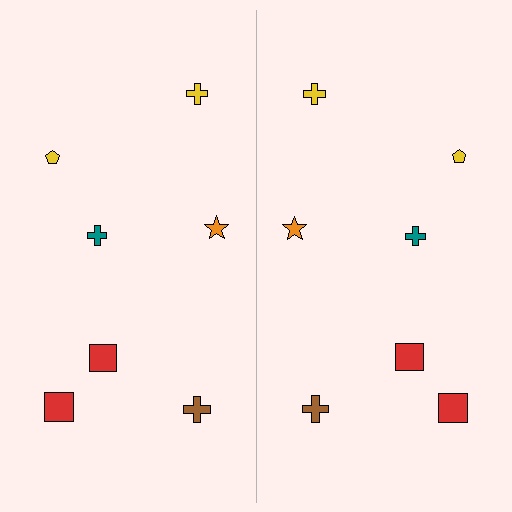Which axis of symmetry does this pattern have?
The pattern has a vertical axis of symmetry running through the center of the image.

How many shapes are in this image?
There are 14 shapes in this image.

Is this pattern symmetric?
Yes, this pattern has bilateral (reflection) symmetry.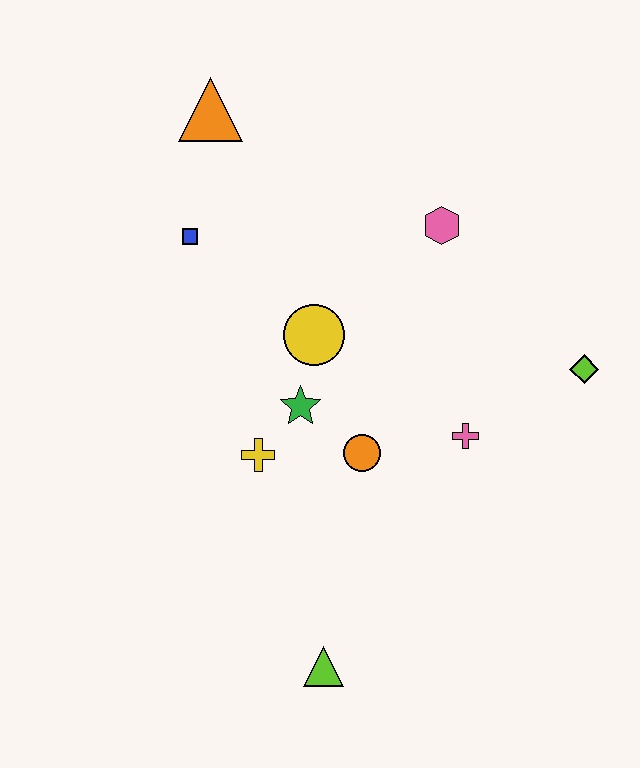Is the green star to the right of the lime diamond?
No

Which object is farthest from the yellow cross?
The orange triangle is farthest from the yellow cross.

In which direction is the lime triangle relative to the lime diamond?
The lime triangle is below the lime diamond.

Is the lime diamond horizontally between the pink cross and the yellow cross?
No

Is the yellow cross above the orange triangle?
No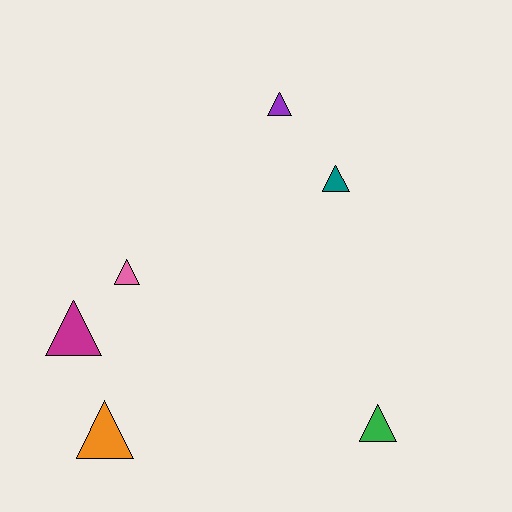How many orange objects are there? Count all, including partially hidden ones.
There is 1 orange object.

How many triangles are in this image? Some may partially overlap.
There are 6 triangles.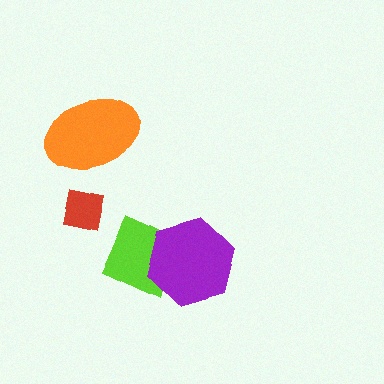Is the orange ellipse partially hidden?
No, no other shape covers it.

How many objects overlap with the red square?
0 objects overlap with the red square.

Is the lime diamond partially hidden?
Yes, it is partially covered by another shape.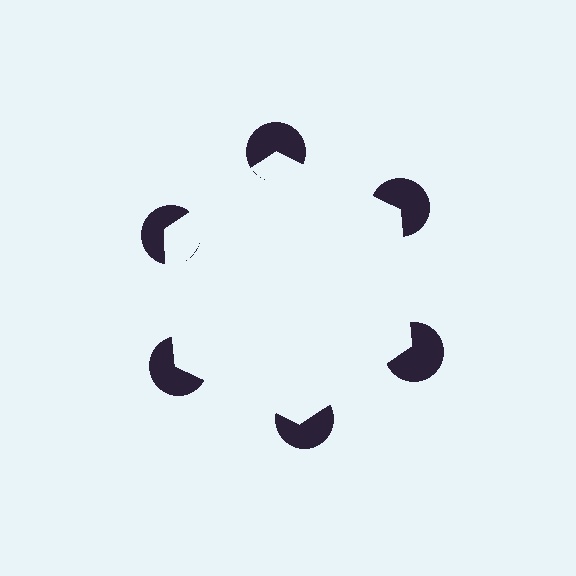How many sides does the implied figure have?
6 sides.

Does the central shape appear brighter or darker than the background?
It typically appears slightly brighter than the background, even though no actual brightness change is drawn.